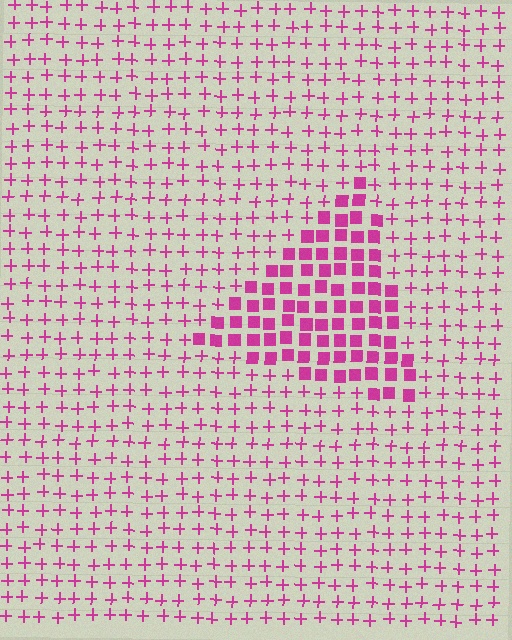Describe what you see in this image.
The image is filled with small magenta elements arranged in a uniform grid. A triangle-shaped region contains squares, while the surrounding area contains plus signs. The boundary is defined purely by the change in element shape.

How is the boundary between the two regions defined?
The boundary is defined by a change in element shape: squares inside vs. plus signs outside. All elements share the same color and spacing.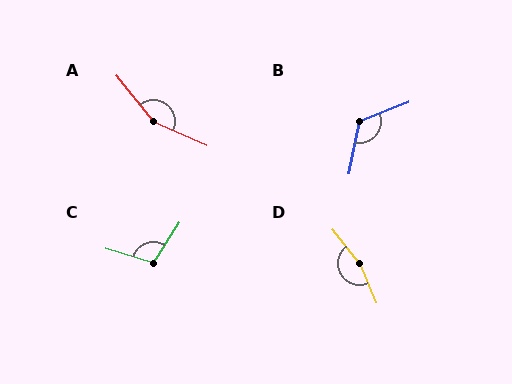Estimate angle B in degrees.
Approximately 123 degrees.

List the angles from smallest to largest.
C (105°), B (123°), A (152°), D (165°).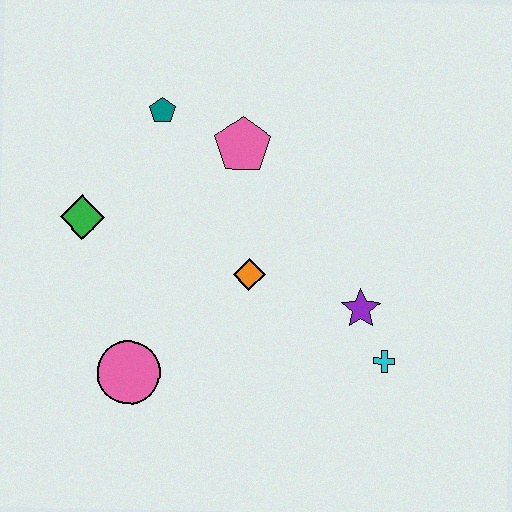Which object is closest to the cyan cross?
The purple star is closest to the cyan cross.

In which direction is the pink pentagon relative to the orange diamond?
The pink pentagon is above the orange diamond.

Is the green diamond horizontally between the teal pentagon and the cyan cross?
No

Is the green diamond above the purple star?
Yes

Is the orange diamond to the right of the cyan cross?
No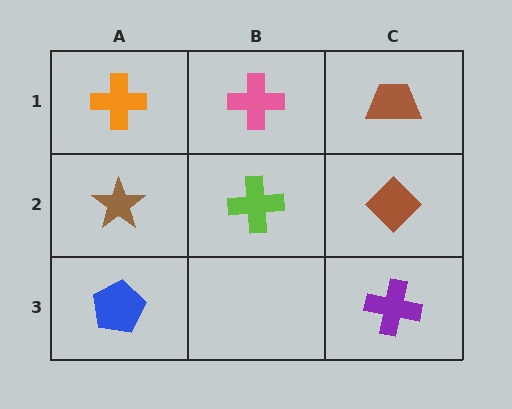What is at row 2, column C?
A brown diamond.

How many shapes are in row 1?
3 shapes.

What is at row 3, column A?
A blue pentagon.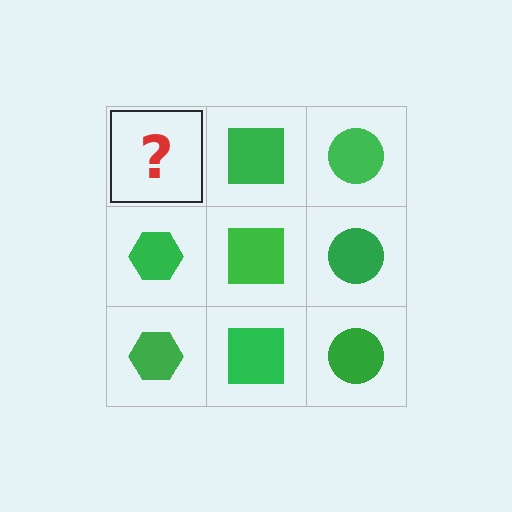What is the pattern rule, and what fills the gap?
The rule is that each column has a consistent shape. The gap should be filled with a green hexagon.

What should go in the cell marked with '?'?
The missing cell should contain a green hexagon.